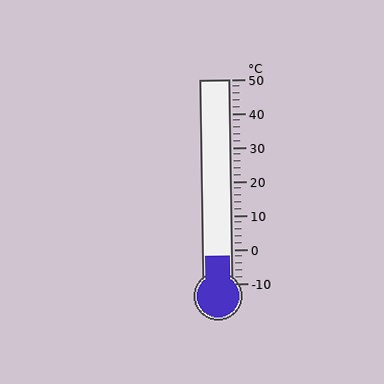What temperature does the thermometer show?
The thermometer shows approximately -2°C.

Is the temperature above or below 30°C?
The temperature is below 30°C.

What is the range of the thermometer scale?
The thermometer scale ranges from -10°C to 50°C.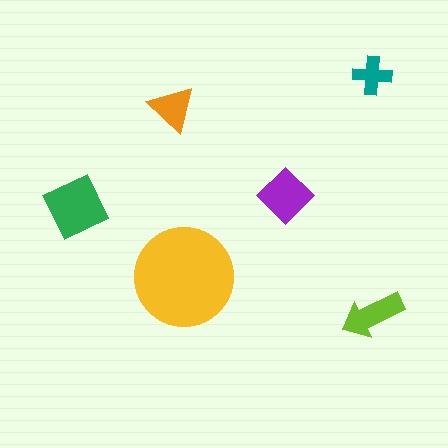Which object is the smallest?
The teal cross.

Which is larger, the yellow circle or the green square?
The yellow circle.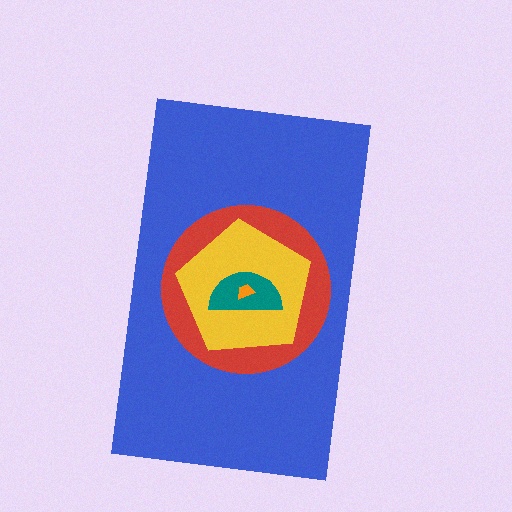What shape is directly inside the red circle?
The yellow pentagon.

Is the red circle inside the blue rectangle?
Yes.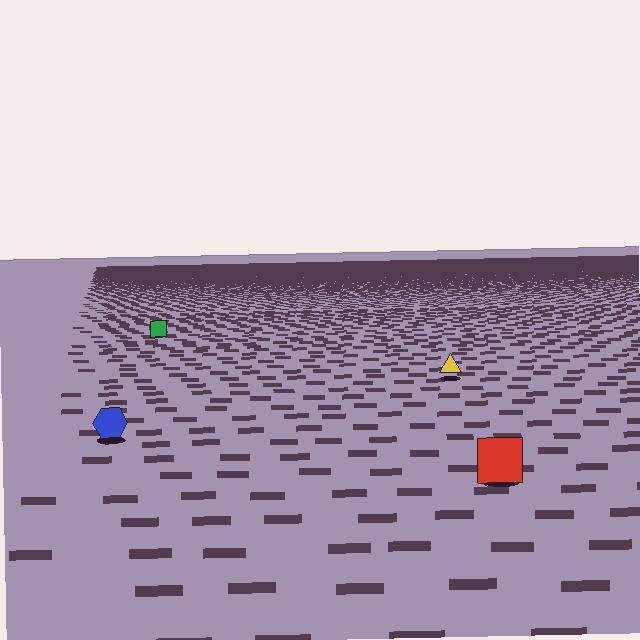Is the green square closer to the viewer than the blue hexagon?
No. The blue hexagon is closer — you can tell from the texture gradient: the ground texture is coarser near it.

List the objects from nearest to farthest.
From nearest to farthest: the red square, the blue hexagon, the yellow triangle, the green square.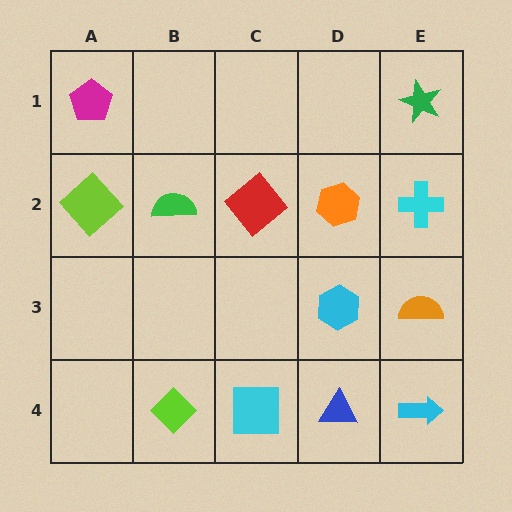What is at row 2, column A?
A lime diamond.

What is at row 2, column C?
A red diamond.